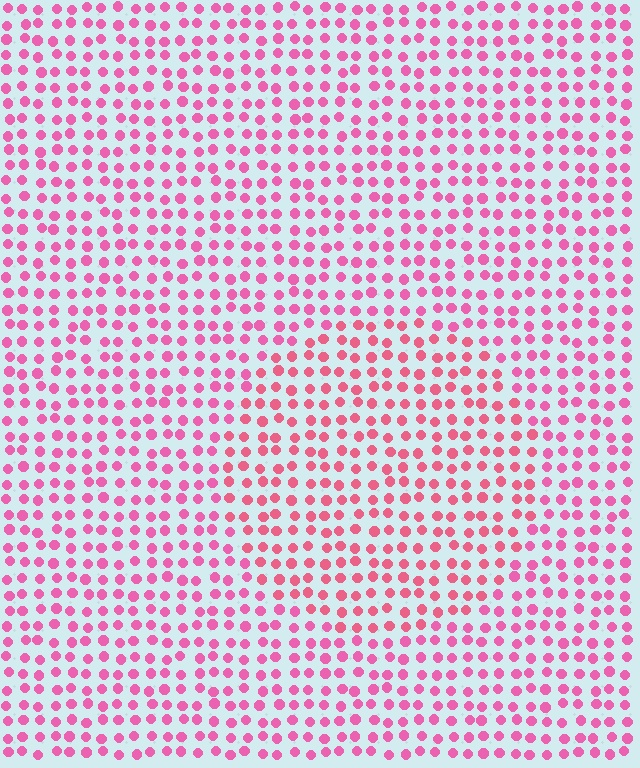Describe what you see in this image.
The image is filled with small pink elements in a uniform arrangement. A circle-shaped region is visible where the elements are tinted to a slightly different hue, forming a subtle color boundary.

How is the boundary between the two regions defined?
The boundary is defined purely by a slight shift in hue (about 18 degrees). Spacing, size, and orientation are identical on both sides.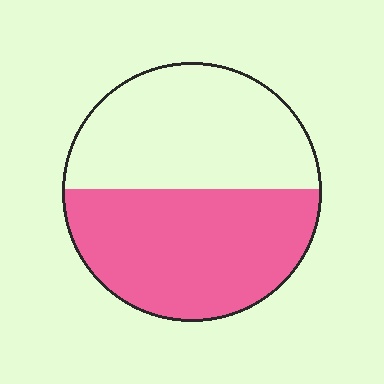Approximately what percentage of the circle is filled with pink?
Approximately 50%.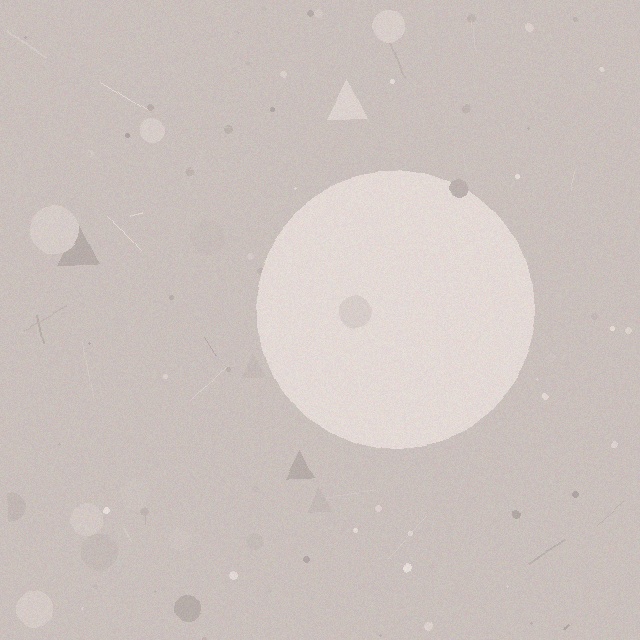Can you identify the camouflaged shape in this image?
The camouflaged shape is a circle.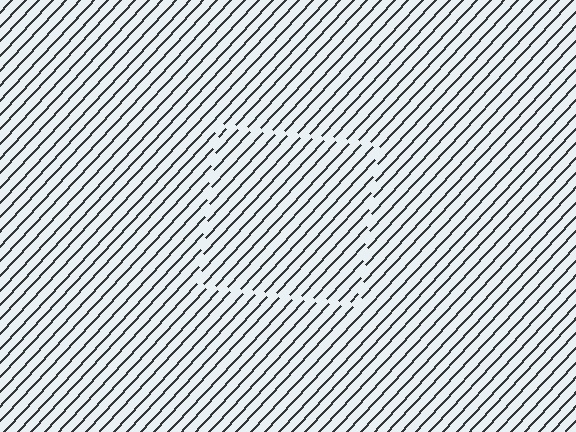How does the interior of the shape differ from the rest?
The interior of the shape contains the same grating, shifted by half a period — the contour is defined by the phase discontinuity where line-ends from the inner and outer gratings abut.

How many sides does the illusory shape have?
4 sides — the line-ends trace a square.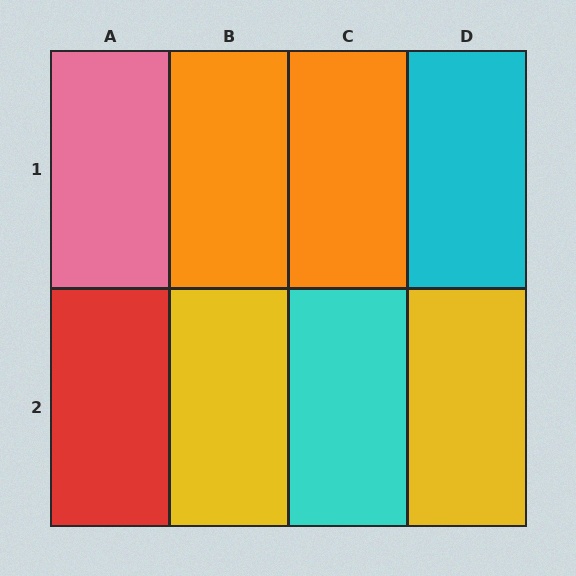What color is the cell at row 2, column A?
Red.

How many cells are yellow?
2 cells are yellow.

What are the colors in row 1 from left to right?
Pink, orange, orange, cyan.